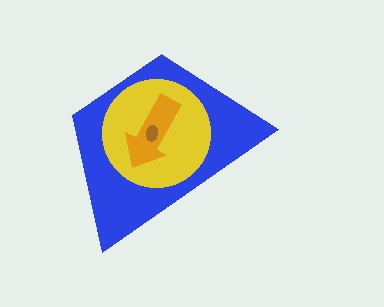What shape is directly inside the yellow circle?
The orange arrow.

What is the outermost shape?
The blue trapezoid.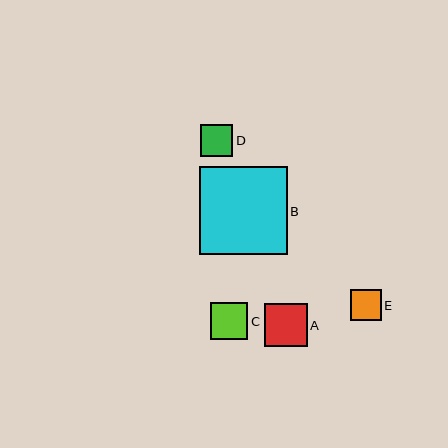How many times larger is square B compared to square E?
Square B is approximately 2.8 times the size of square E.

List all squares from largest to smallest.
From largest to smallest: B, A, C, D, E.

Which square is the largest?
Square B is the largest with a size of approximately 88 pixels.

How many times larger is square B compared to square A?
Square B is approximately 2.1 times the size of square A.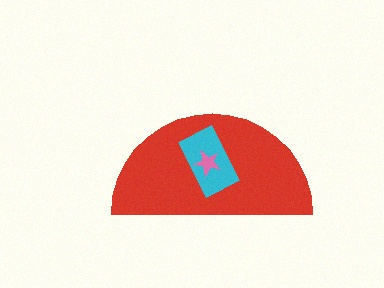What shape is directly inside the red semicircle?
The cyan rectangle.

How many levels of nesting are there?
3.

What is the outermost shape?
The red semicircle.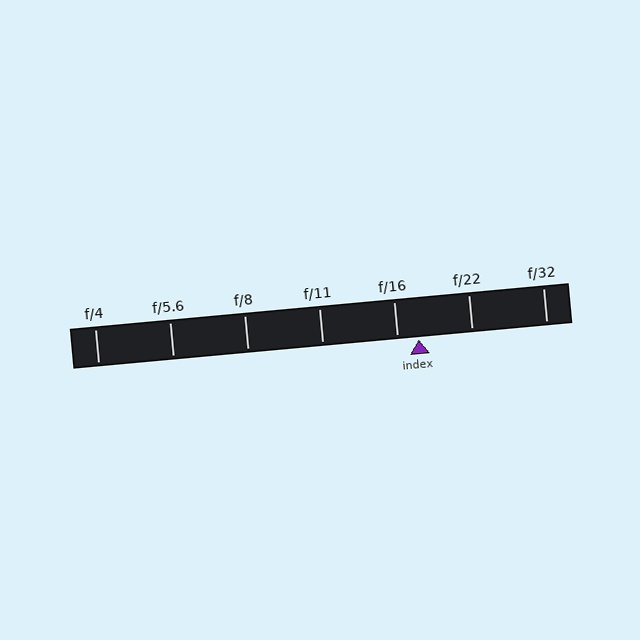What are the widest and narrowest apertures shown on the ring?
The widest aperture shown is f/4 and the narrowest is f/32.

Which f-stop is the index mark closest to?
The index mark is closest to f/16.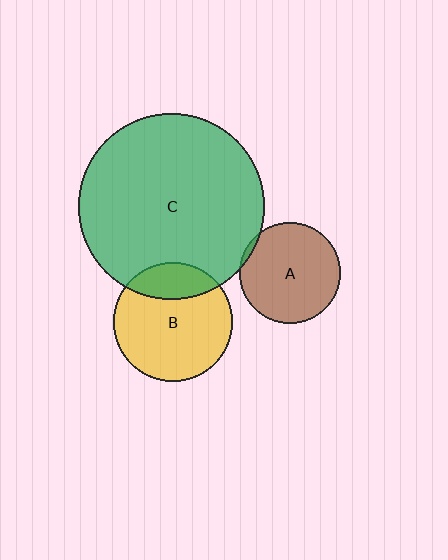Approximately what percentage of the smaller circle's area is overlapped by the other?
Approximately 5%.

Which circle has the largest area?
Circle C (green).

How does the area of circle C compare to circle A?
Approximately 3.4 times.